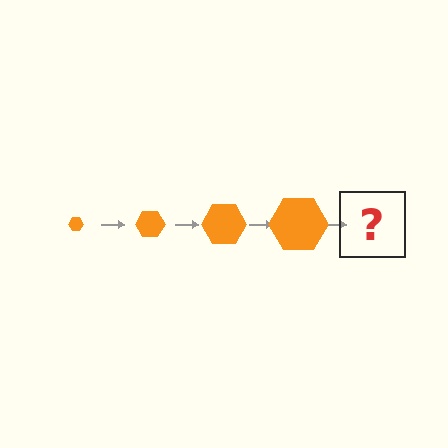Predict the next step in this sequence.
The next step is an orange hexagon, larger than the previous one.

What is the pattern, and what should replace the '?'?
The pattern is that the hexagon gets progressively larger each step. The '?' should be an orange hexagon, larger than the previous one.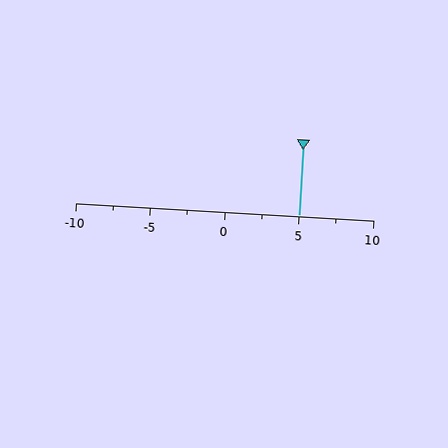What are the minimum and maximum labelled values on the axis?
The axis runs from -10 to 10.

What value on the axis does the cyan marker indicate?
The marker indicates approximately 5.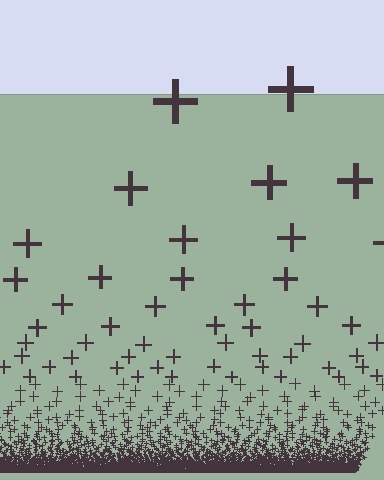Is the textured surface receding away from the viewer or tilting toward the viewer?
The surface appears to tilt toward the viewer. Texture elements get larger and sparser toward the top.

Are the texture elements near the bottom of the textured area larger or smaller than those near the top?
Smaller. The gradient is inverted — elements near the bottom are smaller and denser.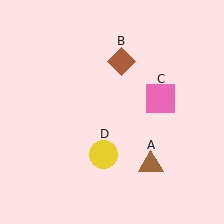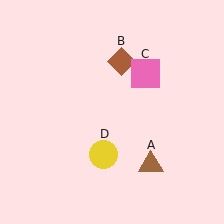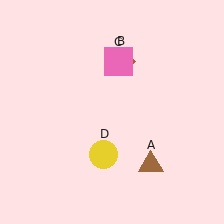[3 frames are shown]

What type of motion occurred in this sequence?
The pink square (object C) rotated counterclockwise around the center of the scene.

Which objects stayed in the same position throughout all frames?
Brown triangle (object A) and brown diamond (object B) and yellow circle (object D) remained stationary.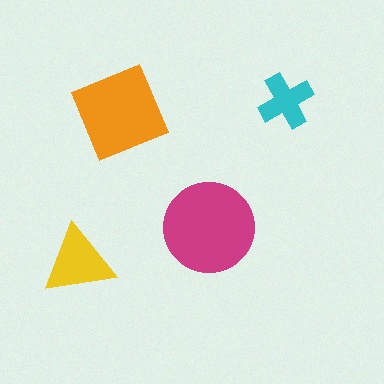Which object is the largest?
The magenta circle.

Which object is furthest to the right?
The cyan cross is rightmost.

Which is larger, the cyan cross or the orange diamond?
The orange diamond.